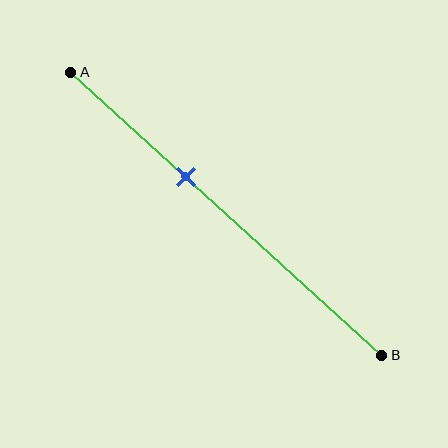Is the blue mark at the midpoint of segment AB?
No, the mark is at about 35% from A, not at the 50% midpoint.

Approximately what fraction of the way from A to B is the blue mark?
The blue mark is approximately 35% of the way from A to B.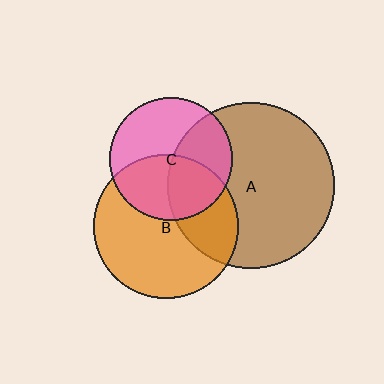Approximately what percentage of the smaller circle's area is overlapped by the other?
Approximately 45%.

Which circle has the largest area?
Circle A (brown).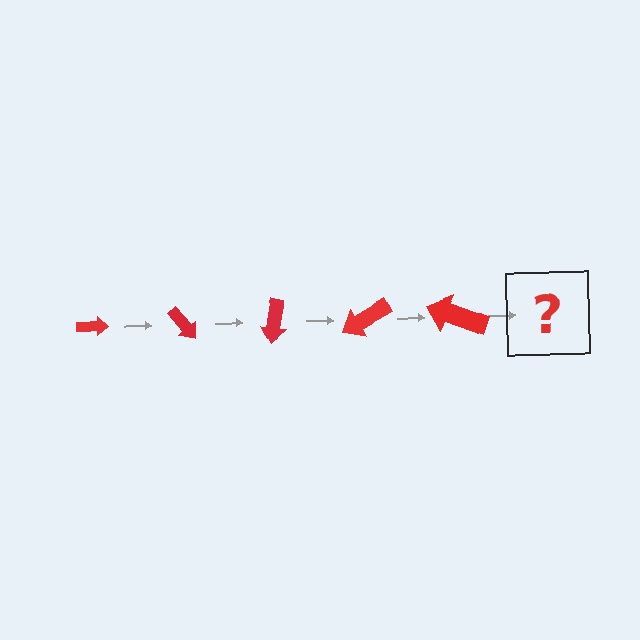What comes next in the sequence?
The next element should be an arrow, larger than the previous one and rotated 250 degrees from the start.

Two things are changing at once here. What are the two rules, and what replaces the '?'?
The two rules are that the arrow grows larger each step and it rotates 50 degrees each step. The '?' should be an arrow, larger than the previous one and rotated 250 degrees from the start.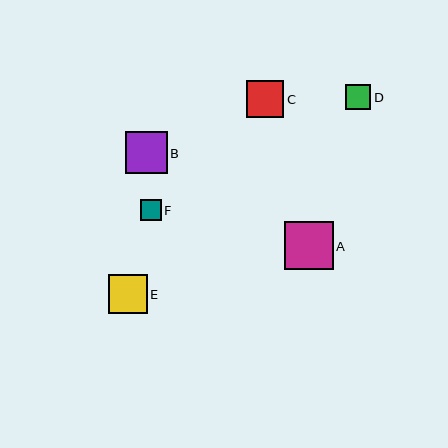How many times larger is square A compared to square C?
Square A is approximately 1.3 times the size of square C.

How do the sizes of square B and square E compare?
Square B and square E are approximately the same size.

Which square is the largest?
Square A is the largest with a size of approximately 48 pixels.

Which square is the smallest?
Square F is the smallest with a size of approximately 21 pixels.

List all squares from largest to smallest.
From largest to smallest: A, B, E, C, D, F.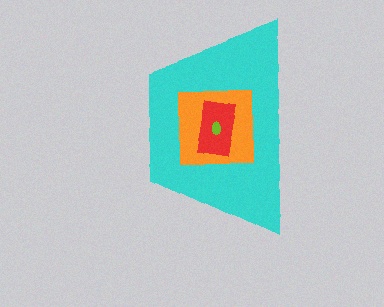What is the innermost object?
The lime ellipse.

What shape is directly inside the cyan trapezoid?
The orange square.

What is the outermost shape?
The cyan trapezoid.